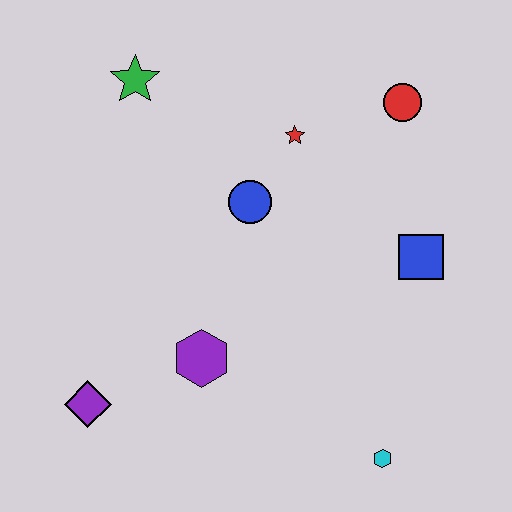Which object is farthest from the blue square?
The purple diamond is farthest from the blue square.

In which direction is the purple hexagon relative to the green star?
The purple hexagon is below the green star.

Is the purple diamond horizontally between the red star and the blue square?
No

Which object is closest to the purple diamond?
The purple hexagon is closest to the purple diamond.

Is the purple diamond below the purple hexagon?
Yes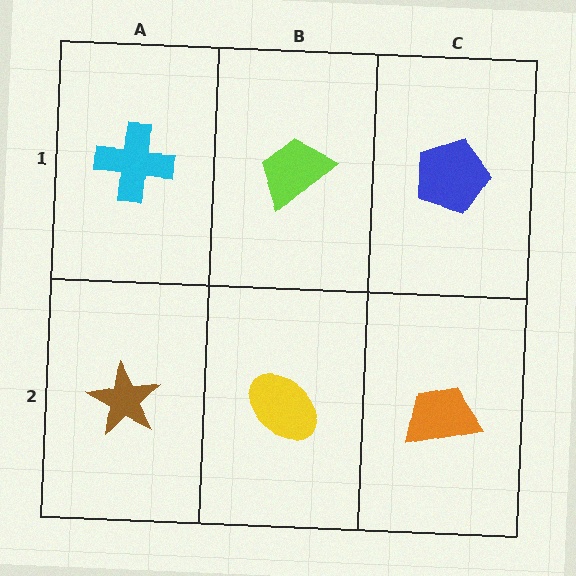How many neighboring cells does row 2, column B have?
3.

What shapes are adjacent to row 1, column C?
An orange trapezoid (row 2, column C), a lime trapezoid (row 1, column B).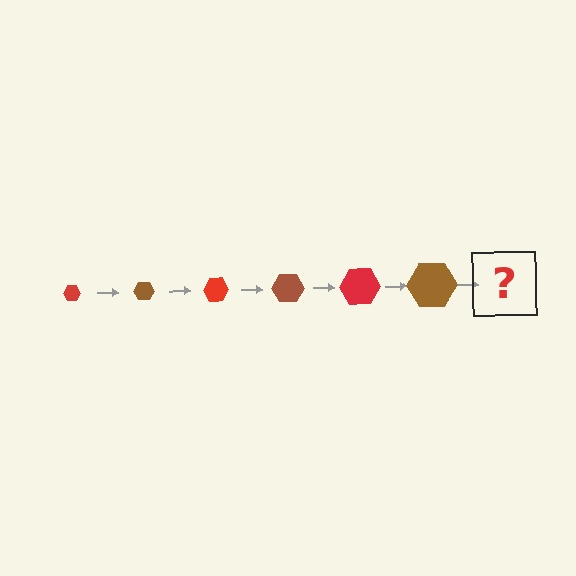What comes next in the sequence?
The next element should be a red hexagon, larger than the previous one.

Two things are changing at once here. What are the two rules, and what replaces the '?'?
The two rules are that the hexagon grows larger each step and the color cycles through red and brown. The '?' should be a red hexagon, larger than the previous one.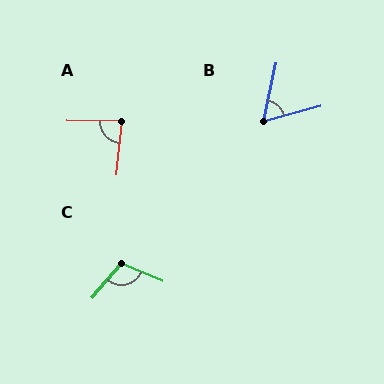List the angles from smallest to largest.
B (63°), A (84°), C (107°).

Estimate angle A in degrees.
Approximately 84 degrees.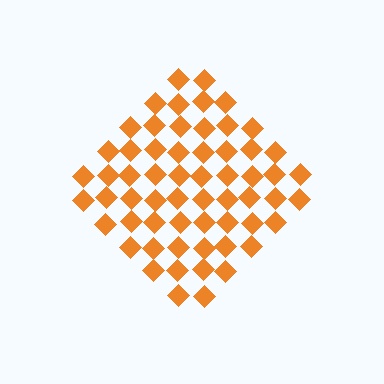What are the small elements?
The small elements are diamonds.